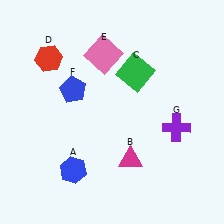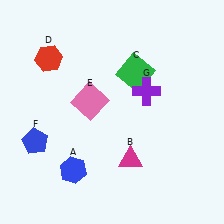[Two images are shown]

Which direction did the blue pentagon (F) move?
The blue pentagon (F) moved down.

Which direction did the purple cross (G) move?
The purple cross (G) moved up.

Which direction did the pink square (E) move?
The pink square (E) moved down.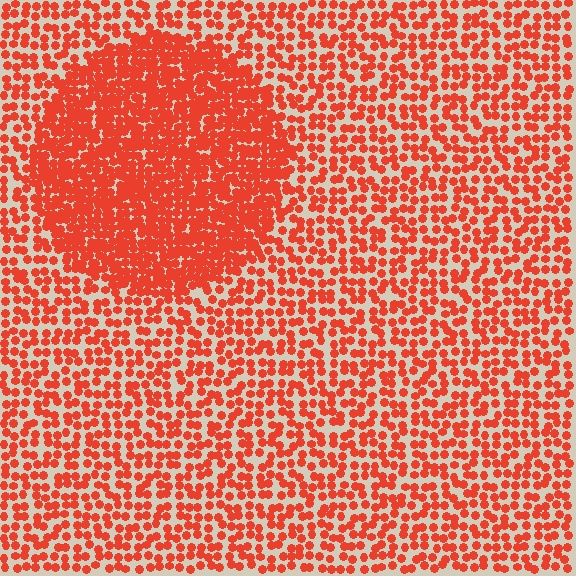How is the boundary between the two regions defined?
The boundary is defined by a change in element density (approximately 2.0x ratio). All elements are the same color, size, and shape.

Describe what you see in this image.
The image contains small red elements arranged at two different densities. A circle-shaped region is visible where the elements are more densely packed than the surrounding area.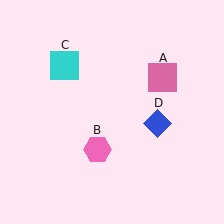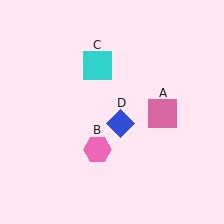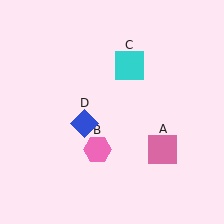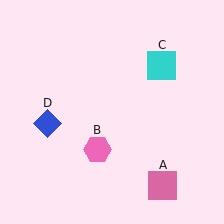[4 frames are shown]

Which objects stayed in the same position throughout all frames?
Pink hexagon (object B) remained stationary.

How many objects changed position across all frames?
3 objects changed position: pink square (object A), cyan square (object C), blue diamond (object D).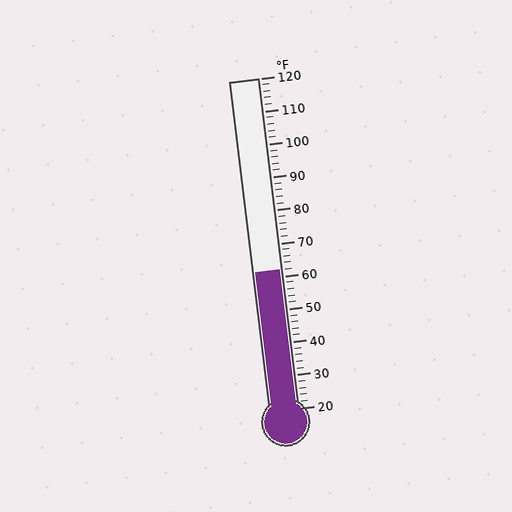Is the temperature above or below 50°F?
The temperature is above 50°F.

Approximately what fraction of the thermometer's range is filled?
The thermometer is filled to approximately 40% of its range.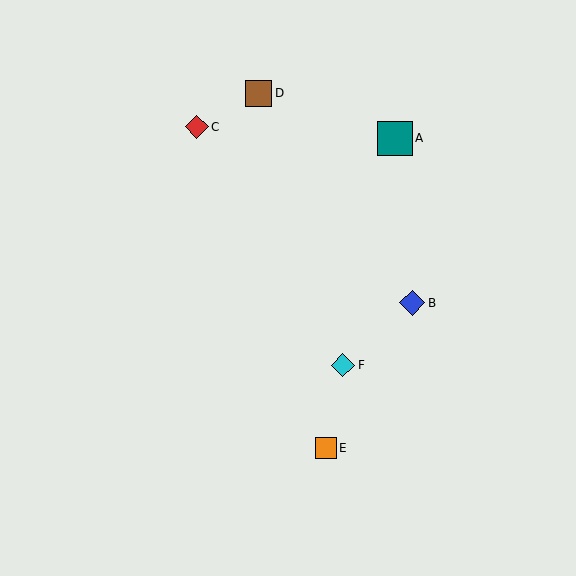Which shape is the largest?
The teal square (labeled A) is the largest.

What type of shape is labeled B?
Shape B is a blue diamond.